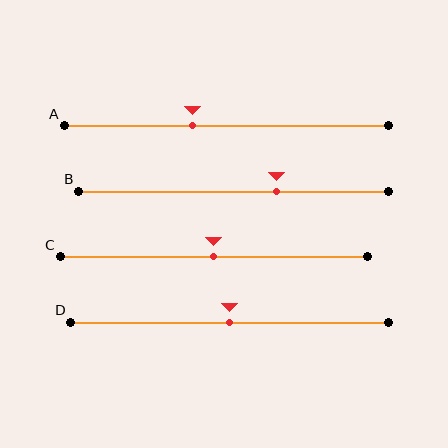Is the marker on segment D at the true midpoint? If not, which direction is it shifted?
Yes, the marker on segment D is at the true midpoint.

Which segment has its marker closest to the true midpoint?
Segment C has its marker closest to the true midpoint.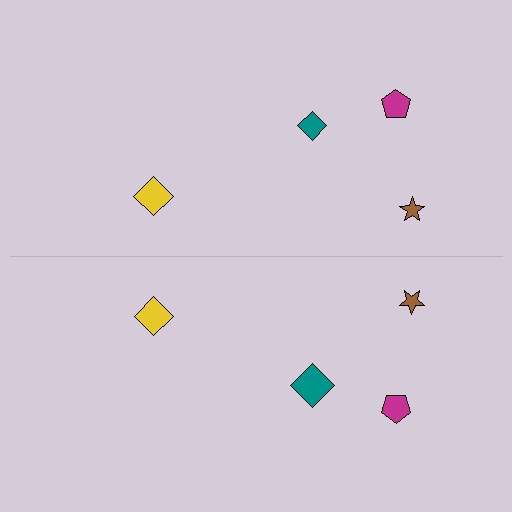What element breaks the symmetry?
The teal diamond on the bottom side has a different size than its mirror counterpart.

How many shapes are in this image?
There are 8 shapes in this image.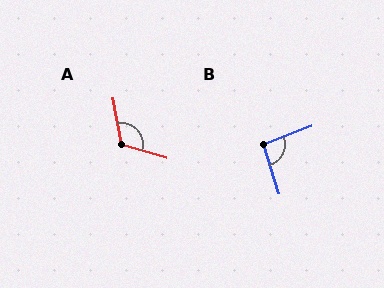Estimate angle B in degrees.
Approximately 94 degrees.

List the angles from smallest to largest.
B (94°), A (117°).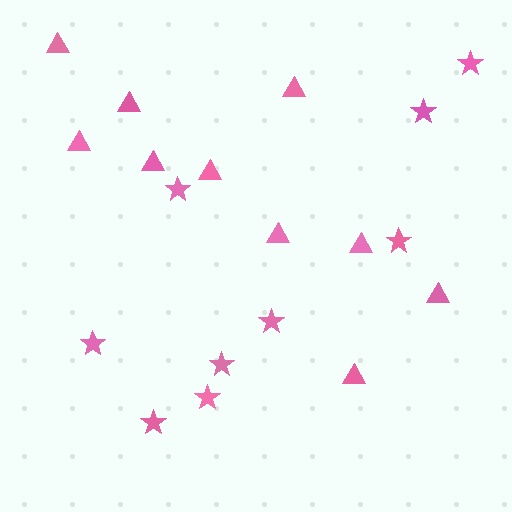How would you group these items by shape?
There are 2 groups: one group of stars (9) and one group of triangles (10).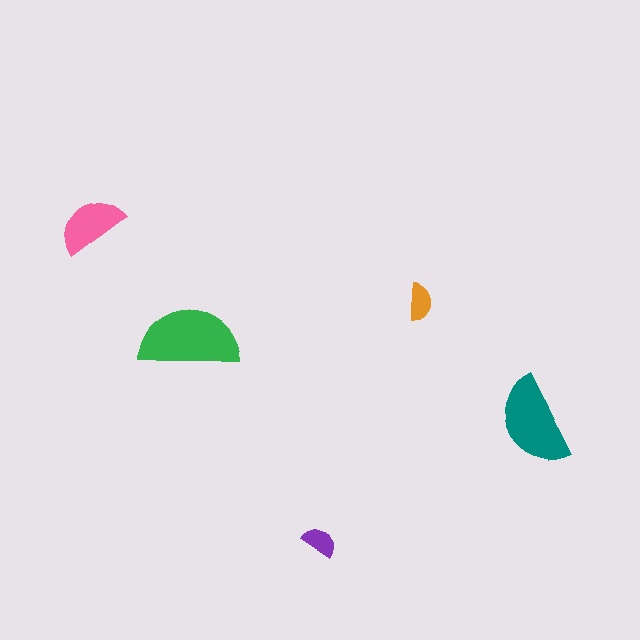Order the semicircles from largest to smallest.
the green one, the teal one, the pink one, the orange one, the purple one.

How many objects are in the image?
There are 5 objects in the image.